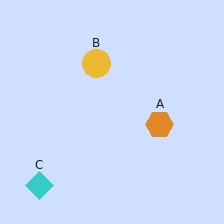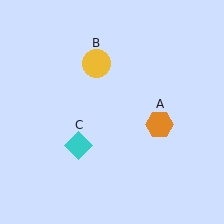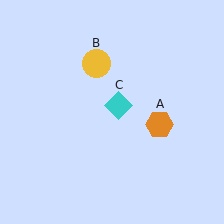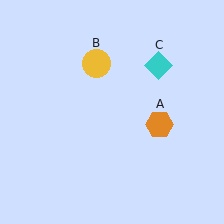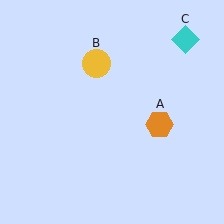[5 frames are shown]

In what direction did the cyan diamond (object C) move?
The cyan diamond (object C) moved up and to the right.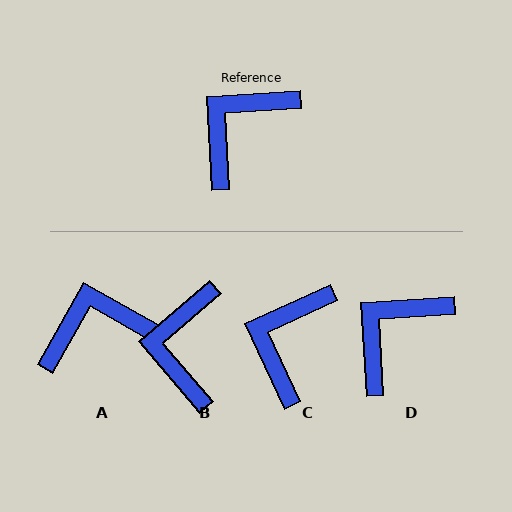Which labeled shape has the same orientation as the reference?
D.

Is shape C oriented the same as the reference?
No, it is off by about 22 degrees.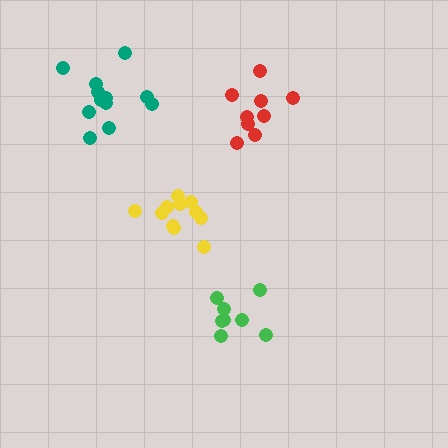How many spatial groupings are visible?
There are 4 spatial groupings.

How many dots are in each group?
Group 1: 8 dots, Group 2: 12 dots, Group 3: 11 dots, Group 4: 9 dots (40 total).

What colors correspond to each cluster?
The clusters are colored: green, teal, yellow, red.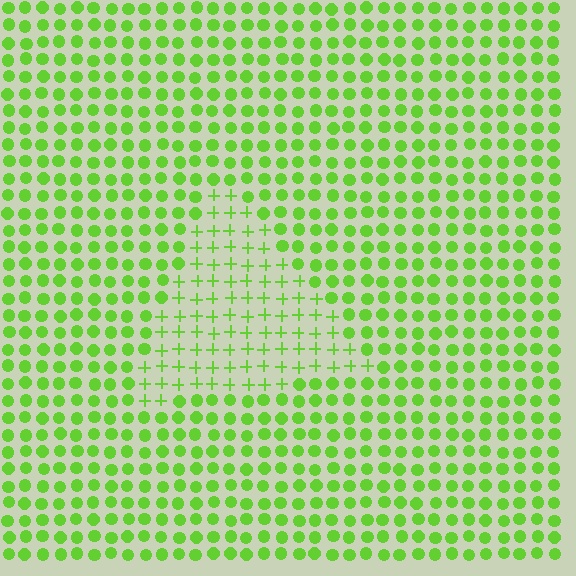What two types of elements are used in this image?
The image uses plus signs inside the triangle region and circles outside it.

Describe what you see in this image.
The image is filled with small lime elements arranged in a uniform grid. A triangle-shaped region contains plus signs, while the surrounding area contains circles. The boundary is defined purely by the change in element shape.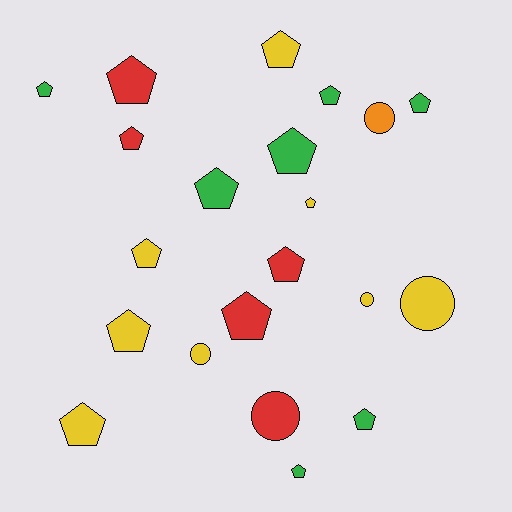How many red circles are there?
There is 1 red circle.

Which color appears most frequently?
Yellow, with 8 objects.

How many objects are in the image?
There are 21 objects.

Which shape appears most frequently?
Pentagon, with 16 objects.